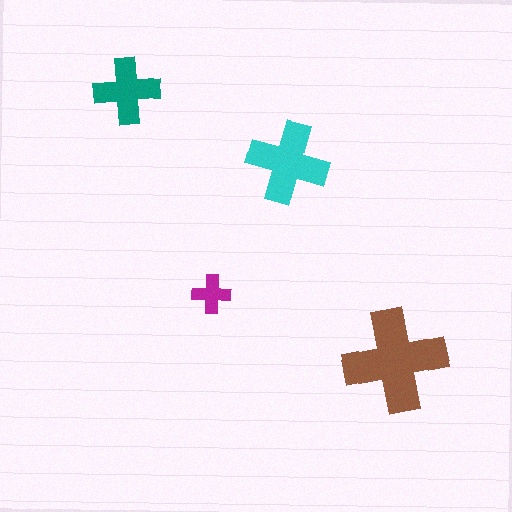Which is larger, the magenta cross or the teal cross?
The teal one.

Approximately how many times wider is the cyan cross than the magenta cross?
About 2 times wider.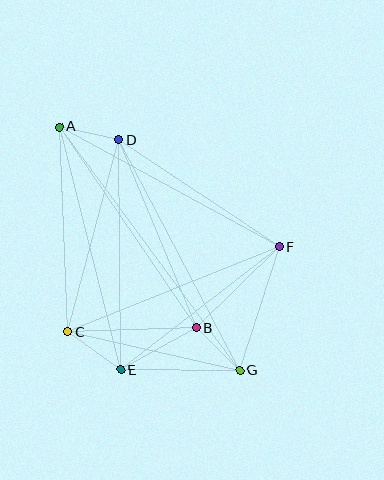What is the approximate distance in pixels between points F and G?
The distance between F and G is approximately 130 pixels.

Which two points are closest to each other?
Points B and G are closest to each other.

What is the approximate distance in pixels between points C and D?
The distance between C and D is approximately 198 pixels.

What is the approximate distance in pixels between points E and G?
The distance between E and G is approximately 119 pixels.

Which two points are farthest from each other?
Points A and G are farthest from each other.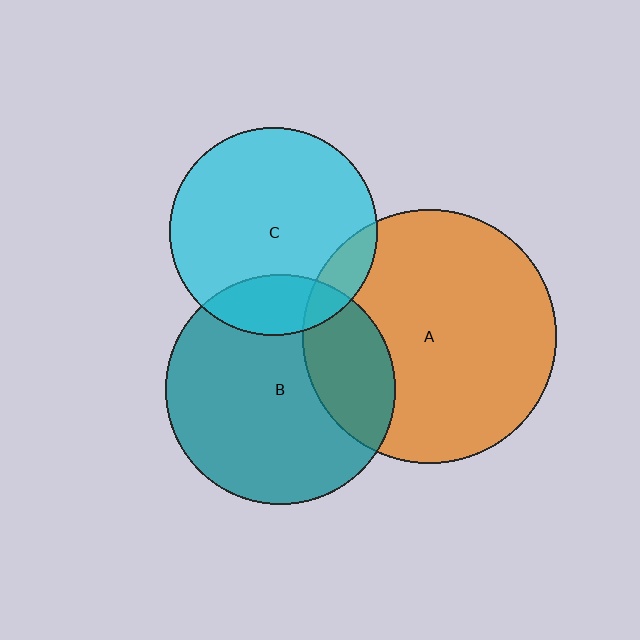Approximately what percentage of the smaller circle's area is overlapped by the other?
Approximately 20%.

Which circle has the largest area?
Circle A (orange).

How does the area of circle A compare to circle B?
Approximately 1.2 times.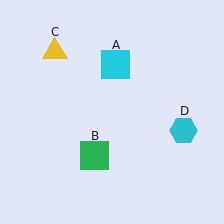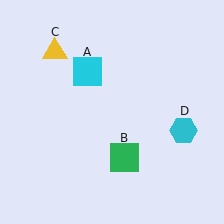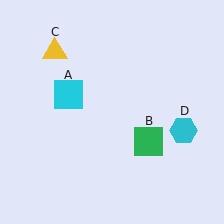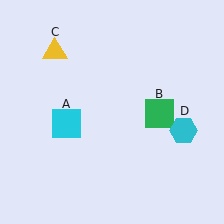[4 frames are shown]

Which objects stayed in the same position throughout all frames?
Yellow triangle (object C) and cyan hexagon (object D) remained stationary.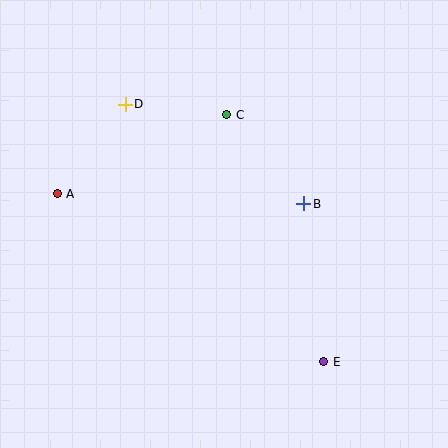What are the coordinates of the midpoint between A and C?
The midpoint between A and C is at (142, 154).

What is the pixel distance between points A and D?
The distance between A and D is 112 pixels.